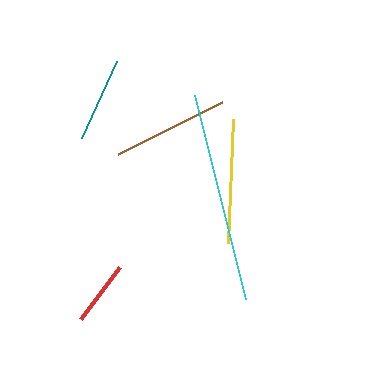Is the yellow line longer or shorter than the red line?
The yellow line is longer than the red line.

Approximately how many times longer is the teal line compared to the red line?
The teal line is approximately 1.3 times the length of the red line.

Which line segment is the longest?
The cyan line is the longest at approximately 210 pixels.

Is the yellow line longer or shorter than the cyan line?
The cyan line is longer than the yellow line.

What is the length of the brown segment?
The brown segment is approximately 116 pixels long.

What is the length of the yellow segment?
The yellow segment is approximately 124 pixels long.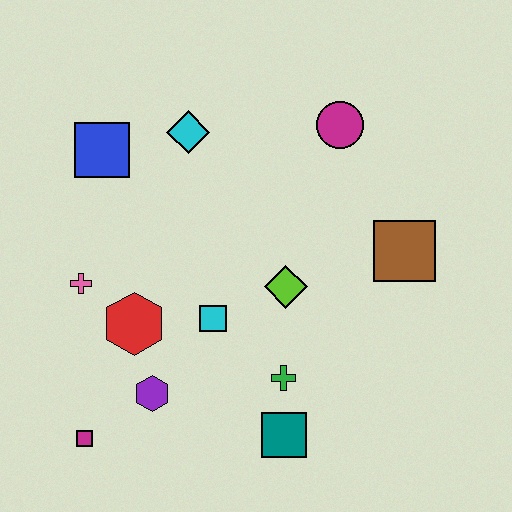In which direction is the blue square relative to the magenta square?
The blue square is above the magenta square.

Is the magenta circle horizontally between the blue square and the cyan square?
No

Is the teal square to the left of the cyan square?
No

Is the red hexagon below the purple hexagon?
No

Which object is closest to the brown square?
The lime diamond is closest to the brown square.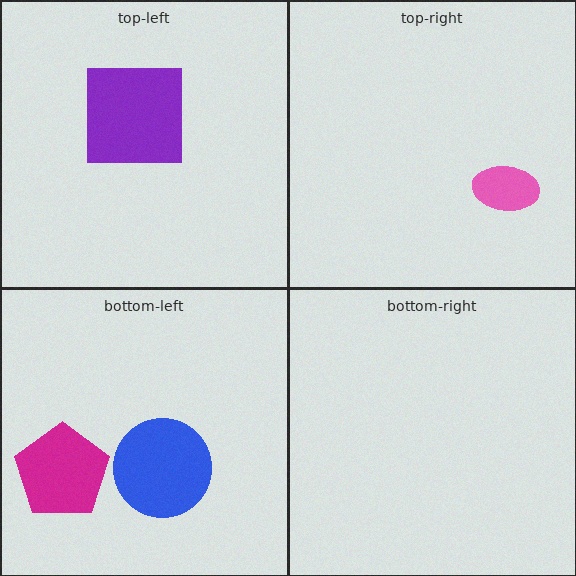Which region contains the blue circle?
The bottom-left region.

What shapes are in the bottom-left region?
The magenta pentagon, the blue circle.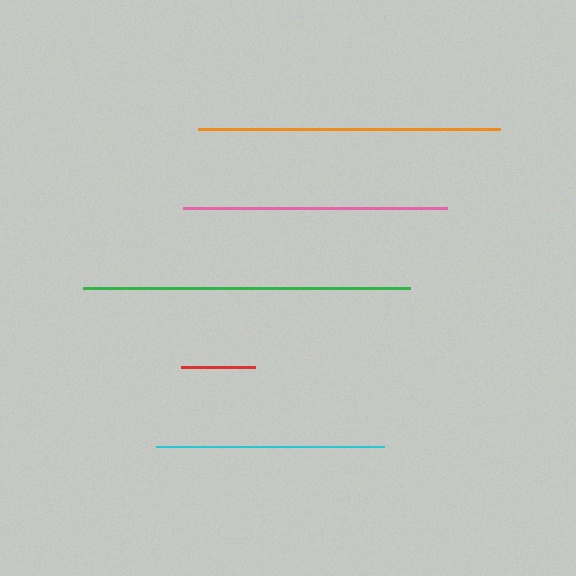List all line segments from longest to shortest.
From longest to shortest: green, orange, pink, cyan, red.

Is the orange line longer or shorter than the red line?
The orange line is longer than the red line.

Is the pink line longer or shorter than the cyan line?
The pink line is longer than the cyan line.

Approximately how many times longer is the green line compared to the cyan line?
The green line is approximately 1.4 times the length of the cyan line.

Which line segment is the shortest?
The red line is the shortest at approximately 74 pixels.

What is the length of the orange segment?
The orange segment is approximately 303 pixels long.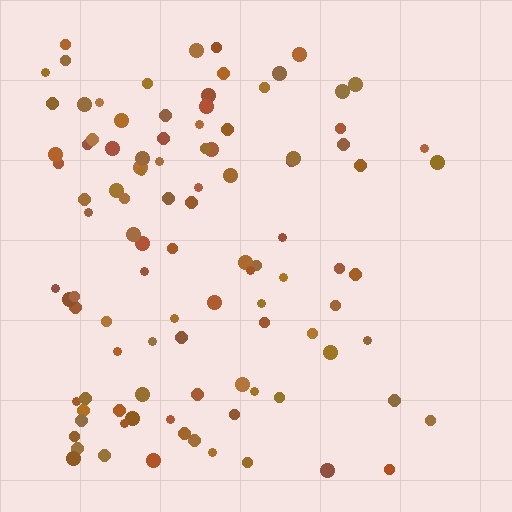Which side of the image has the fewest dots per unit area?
The right.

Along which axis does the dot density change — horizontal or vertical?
Horizontal.